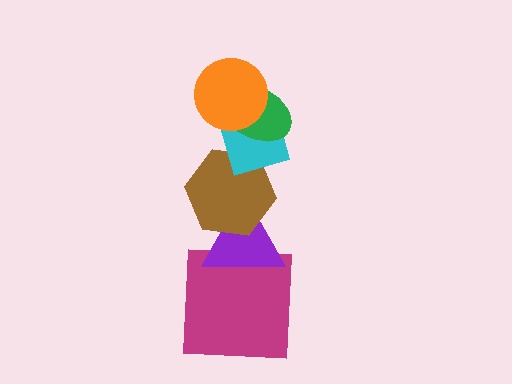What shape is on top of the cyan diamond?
The green ellipse is on top of the cyan diamond.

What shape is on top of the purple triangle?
The brown hexagon is on top of the purple triangle.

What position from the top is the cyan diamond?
The cyan diamond is 3rd from the top.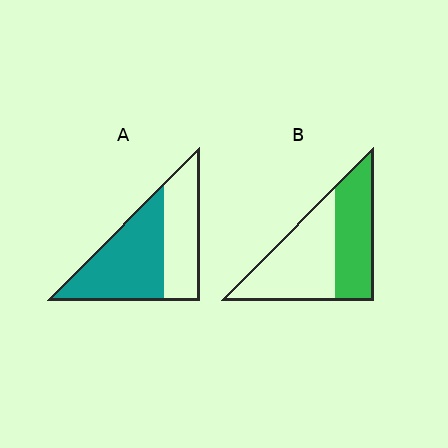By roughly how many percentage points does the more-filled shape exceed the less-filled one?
By roughly 15 percentage points (A over B).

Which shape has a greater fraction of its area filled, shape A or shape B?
Shape A.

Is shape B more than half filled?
No.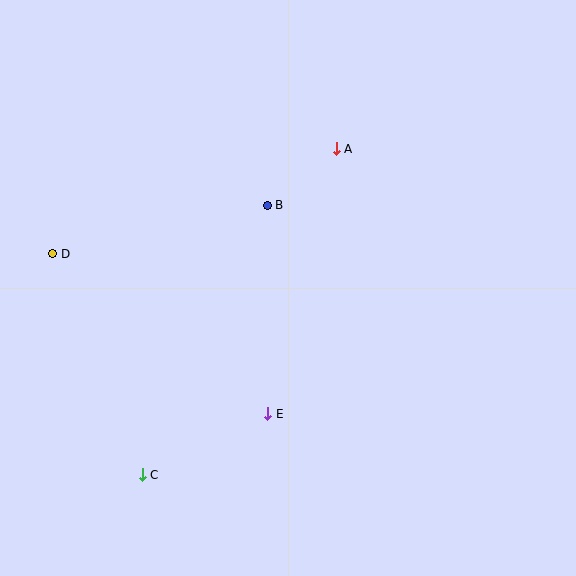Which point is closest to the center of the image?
Point B at (267, 205) is closest to the center.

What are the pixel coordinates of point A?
Point A is at (336, 149).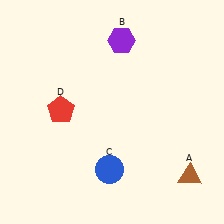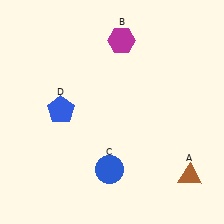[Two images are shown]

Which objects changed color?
B changed from purple to magenta. D changed from red to blue.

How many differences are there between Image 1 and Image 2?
There are 2 differences between the two images.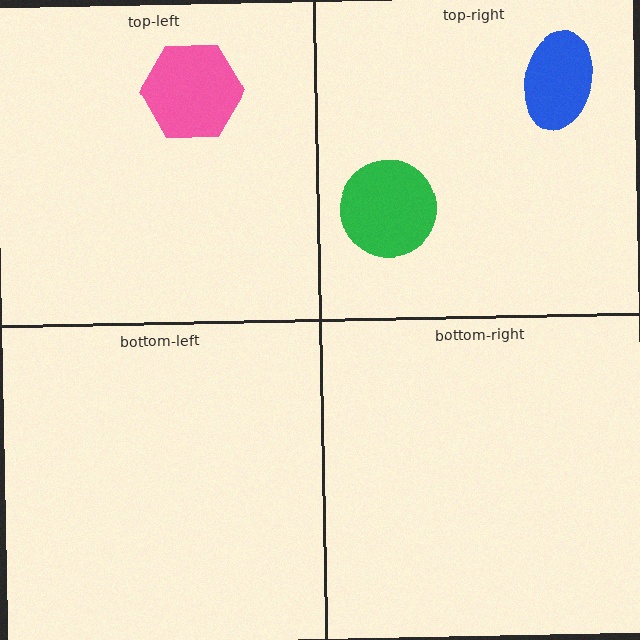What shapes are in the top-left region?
The pink hexagon.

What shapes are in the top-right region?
The green circle, the blue ellipse.